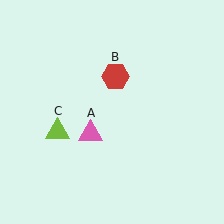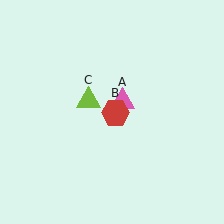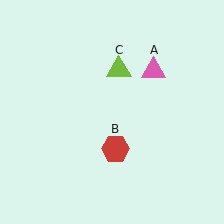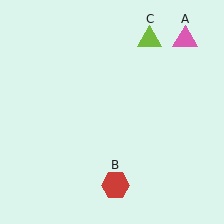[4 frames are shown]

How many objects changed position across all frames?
3 objects changed position: pink triangle (object A), red hexagon (object B), lime triangle (object C).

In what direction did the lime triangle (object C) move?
The lime triangle (object C) moved up and to the right.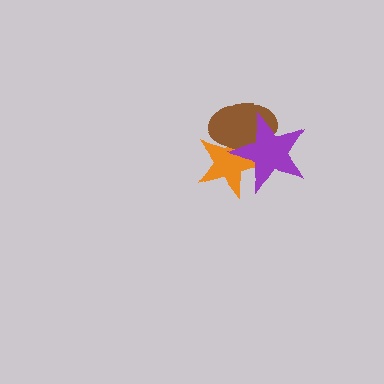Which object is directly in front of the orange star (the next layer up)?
The brown ellipse is directly in front of the orange star.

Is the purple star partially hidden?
No, no other shape covers it.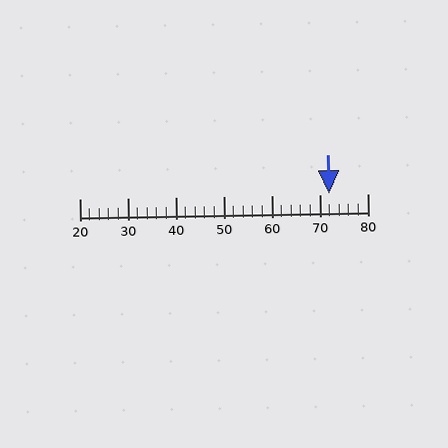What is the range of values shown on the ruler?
The ruler shows values from 20 to 80.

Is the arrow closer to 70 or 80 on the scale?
The arrow is closer to 70.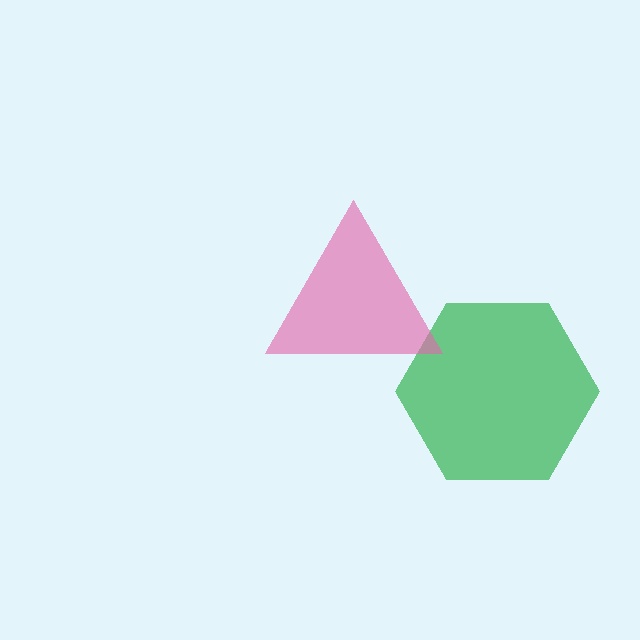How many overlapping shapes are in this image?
There are 2 overlapping shapes in the image.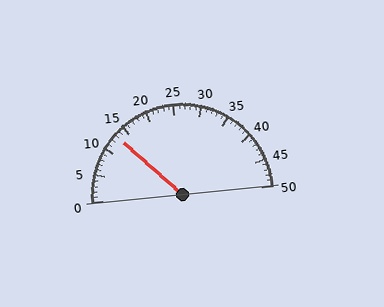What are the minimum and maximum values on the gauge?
The gauge ranges from 0 to 50.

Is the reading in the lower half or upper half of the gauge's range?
The reading is in the lower half of the range (0 to 50).